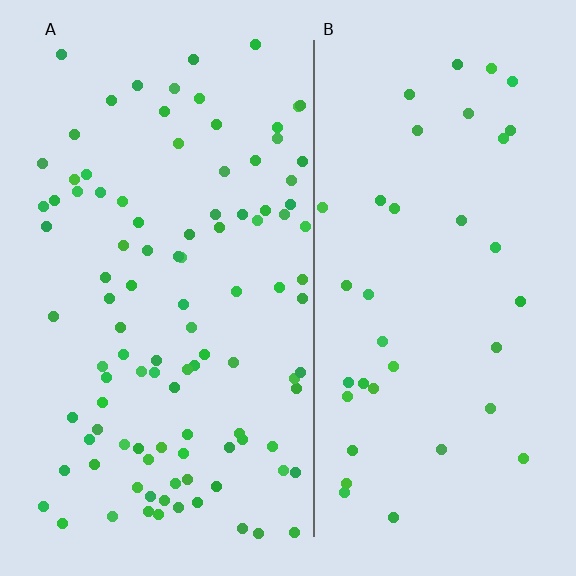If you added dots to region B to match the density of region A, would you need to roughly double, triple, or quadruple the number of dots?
Approximately triple.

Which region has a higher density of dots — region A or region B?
A (the left).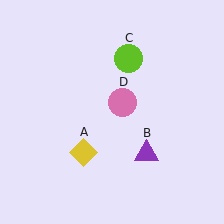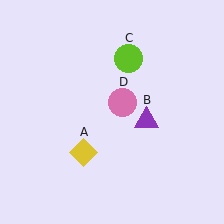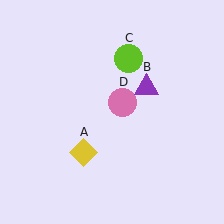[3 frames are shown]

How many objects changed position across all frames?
1 object changed position: purple triangle (object B).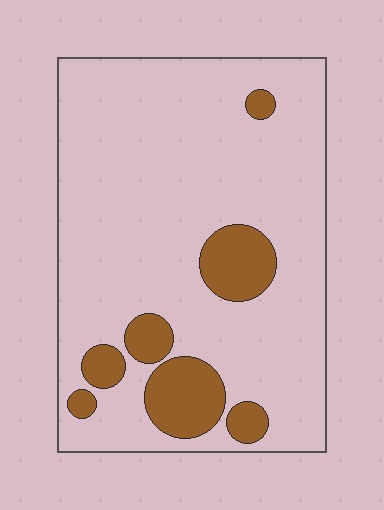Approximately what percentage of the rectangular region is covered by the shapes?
Approximately 15%.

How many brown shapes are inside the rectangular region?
7.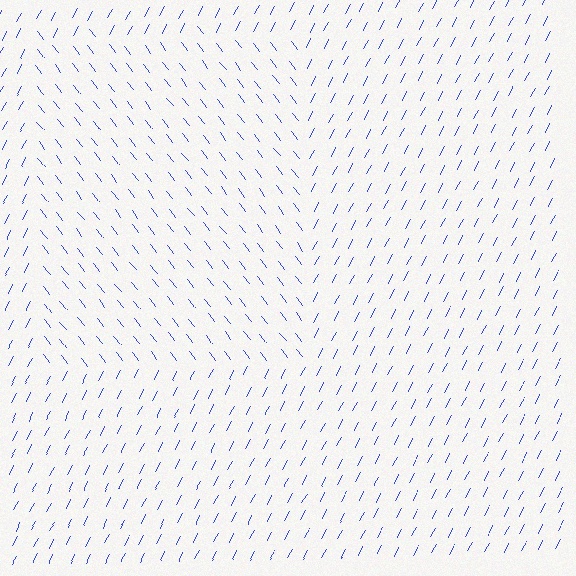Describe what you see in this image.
The image is filled with small blue line segments. A rectangle region in the image has lines oriented differently from the surrounding lines, creating a visible texture boundary.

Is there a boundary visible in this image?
Yes, there is a texture boundary formed by a change in line orientation.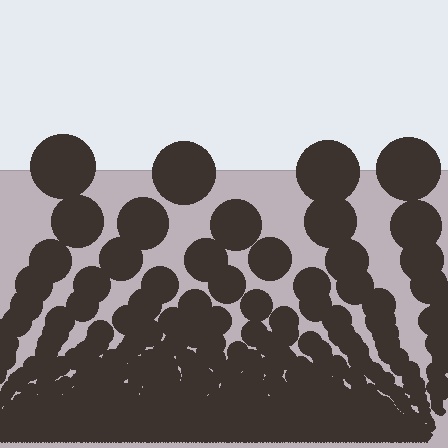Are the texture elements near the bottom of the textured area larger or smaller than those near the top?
Smaller. The gradient is inverted — elements near the bottom are smaller and denser.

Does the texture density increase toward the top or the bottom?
Density increases toward the bottom.